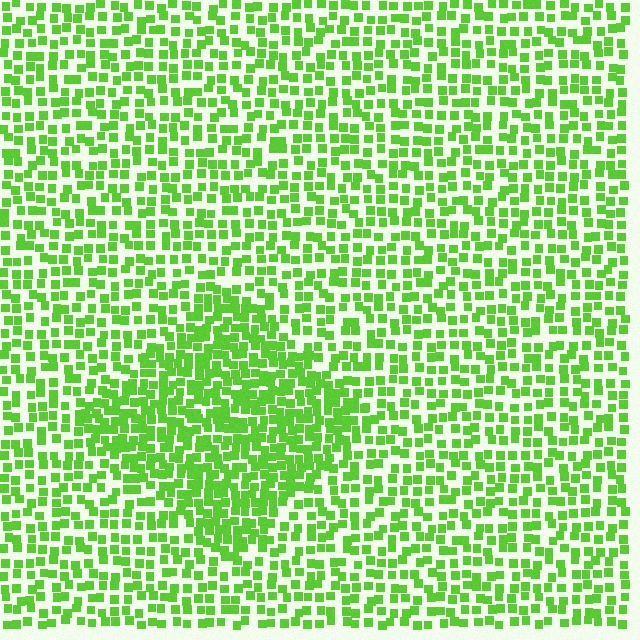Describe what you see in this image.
The image contains small lime elements arranged at two different densities. A diamond-shaped region is visible where the elements are more densely packed than the surrounding area.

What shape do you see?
I see a diamond.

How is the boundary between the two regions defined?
The boundary is defined by a change in element density (approximately 1.7x ratio). All elements are the same color, size, and shape.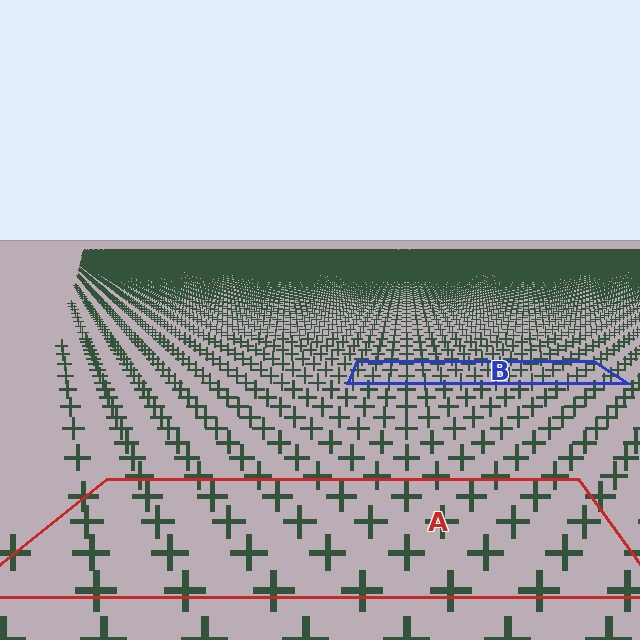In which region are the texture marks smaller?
The texture marks are smaller in region B, because it is farther away.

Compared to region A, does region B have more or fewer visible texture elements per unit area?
Region B has more texture elements per unit area — they are packed more densely because it is farther away.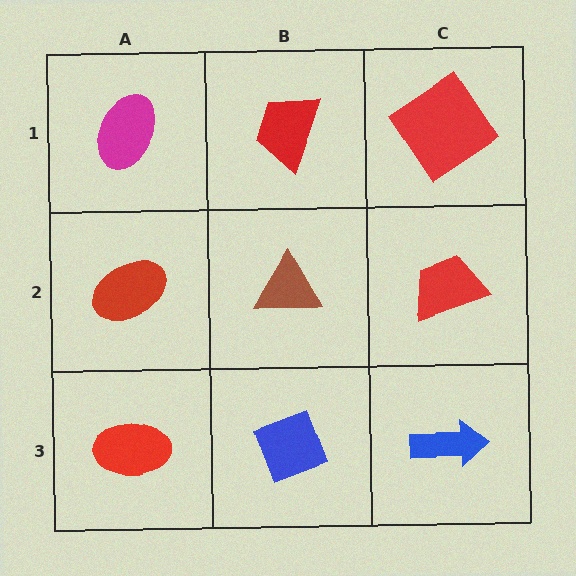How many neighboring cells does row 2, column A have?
3.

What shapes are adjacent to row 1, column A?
A red ellipse (row 2, column A), a red trapezoid (row 1, column B).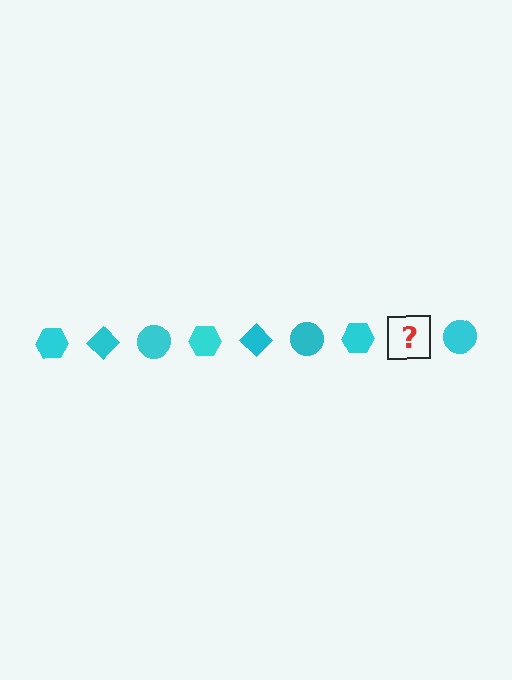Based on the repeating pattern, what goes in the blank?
The blank should be a cyan diamond.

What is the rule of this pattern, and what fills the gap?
The rule is that the pattern cycles through hexagon, diamond, circle shapes in cyan. The gap should be filled with a cyan diamond.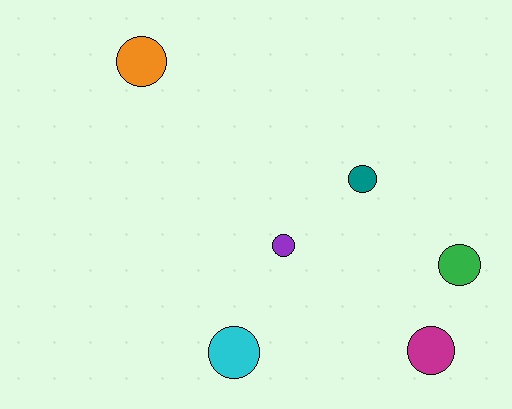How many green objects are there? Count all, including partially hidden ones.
There is 1 green object.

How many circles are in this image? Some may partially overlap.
There are 6 circles.